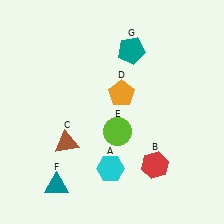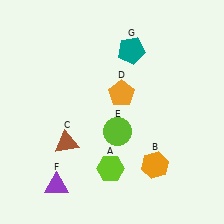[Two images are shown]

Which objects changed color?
A changed from cyan to lime. B changed from red to orange. F changed from teal to purple.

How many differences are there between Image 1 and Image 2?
There are 3 differences between the two images.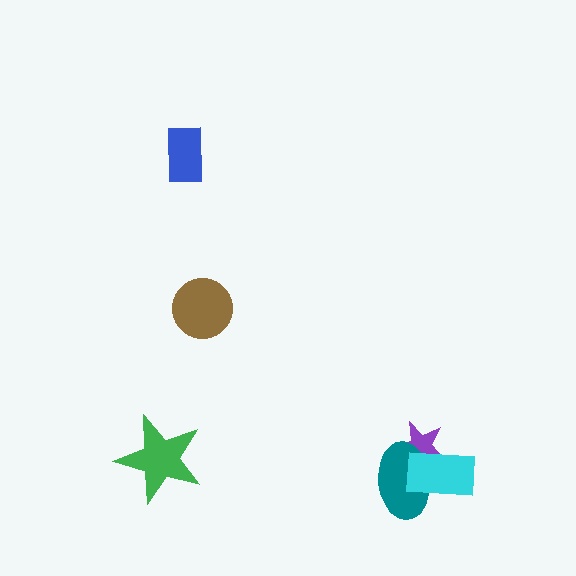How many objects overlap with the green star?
0 objects overlap with the green star.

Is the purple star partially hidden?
Yes, it is partially covered by another shape.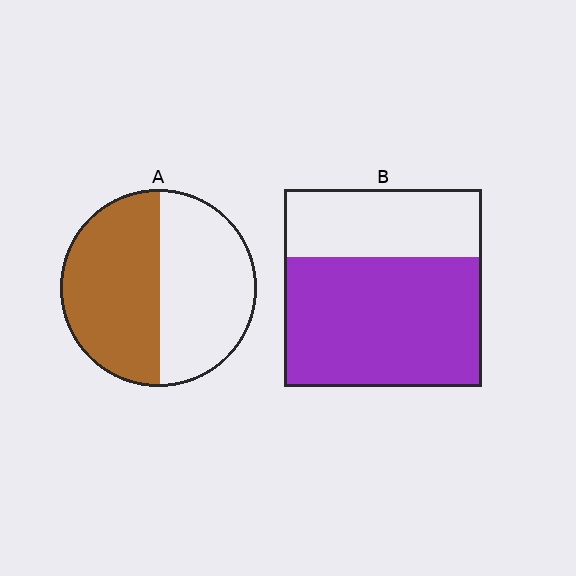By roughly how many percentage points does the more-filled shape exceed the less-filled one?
By roughly 15 percentage points (B over A).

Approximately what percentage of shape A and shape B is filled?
A is approximately 50% and B is approximately 65%.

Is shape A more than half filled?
Roughly half.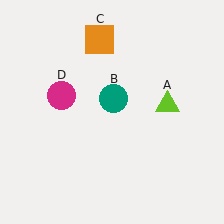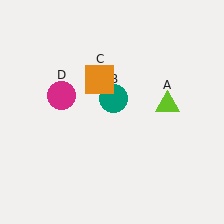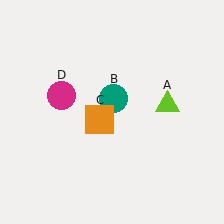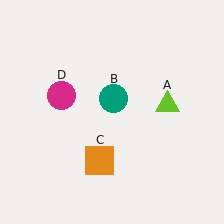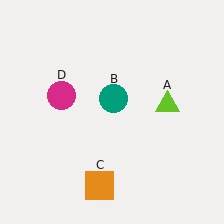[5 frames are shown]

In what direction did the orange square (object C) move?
The orange square (object C) moved down.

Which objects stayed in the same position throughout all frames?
Lime triangle (object A) and teal circle (object B) and magenta circle (object D) remained stationary.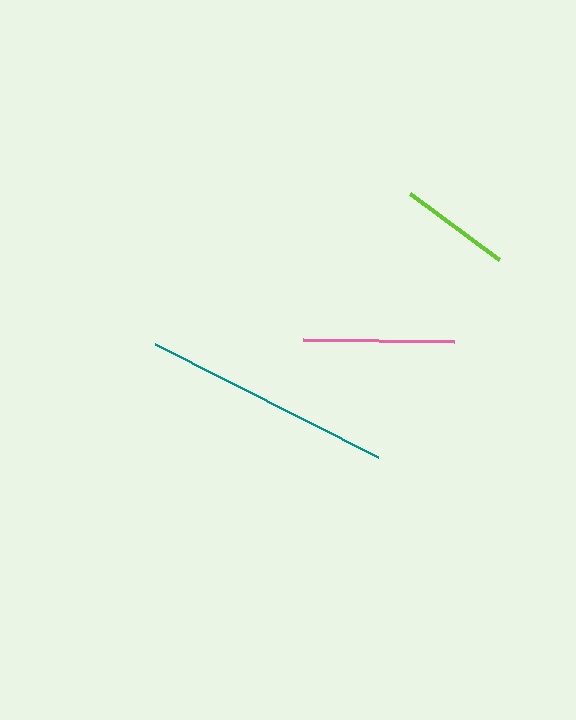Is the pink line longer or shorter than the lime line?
The pink line is longer than the lime line.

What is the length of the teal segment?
The teal segment is approximately 249 pixels long.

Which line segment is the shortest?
The lime line is the shortest at approximately 110 pixels.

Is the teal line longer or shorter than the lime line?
The teal line is longer than the lime line.